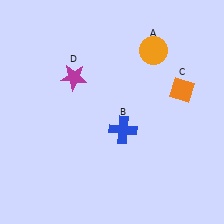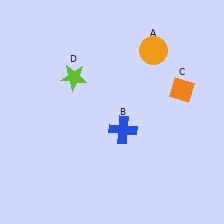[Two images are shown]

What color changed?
The star (D) changed from magenta in Image 1 to lime in Image 2.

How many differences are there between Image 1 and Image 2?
There is 1 difference between the two images.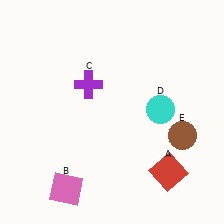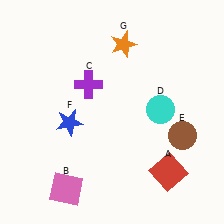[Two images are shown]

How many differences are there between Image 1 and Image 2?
There are 2 differences between the two images.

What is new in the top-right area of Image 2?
An orange star (G) was added in the top-right area of Image 2.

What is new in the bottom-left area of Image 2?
A blue star (F) was added in the bottom-left area of Image 2.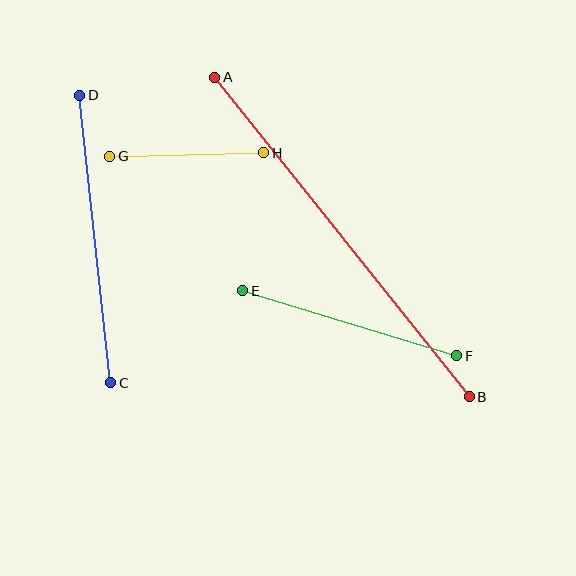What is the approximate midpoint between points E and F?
The midpoint is at approximately (350, 323) pixels.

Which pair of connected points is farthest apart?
Points A and B are farthest apart.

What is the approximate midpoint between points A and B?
The midpoint is at approximately (342, 237) pixels.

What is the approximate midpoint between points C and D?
The midpoint is at approximately (95, 239) pixels.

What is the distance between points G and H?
The distance is approximately 154 pixels.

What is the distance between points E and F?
The distance is approximately 224 pixels.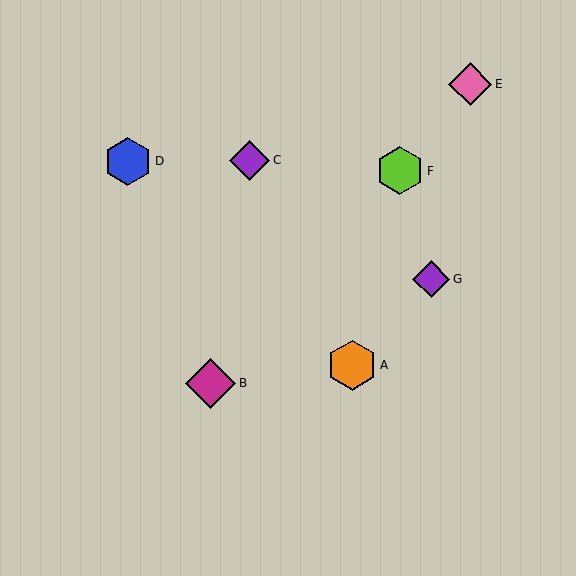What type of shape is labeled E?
Shape E is a pink diamond.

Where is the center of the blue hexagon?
The center of the blue hexagon is at (128, 161).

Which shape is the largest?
The orange hexagon (labeled A) is the largest.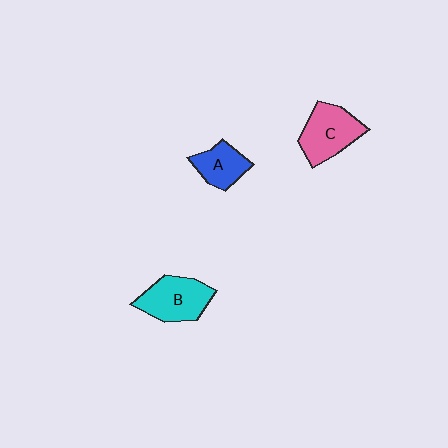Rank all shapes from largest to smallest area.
From largest to smallest: B (cyan), C (pink), A (blue).